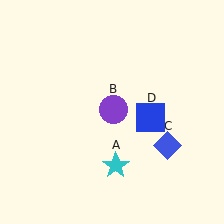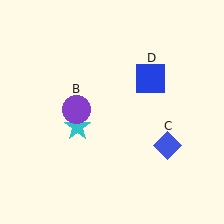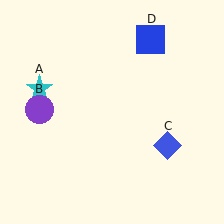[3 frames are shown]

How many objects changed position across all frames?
3 objects changed position: cyan star (object A), purple circle (object B), blue square (object D).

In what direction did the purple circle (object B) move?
The purple circle (object B) moved left.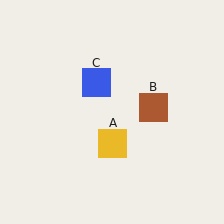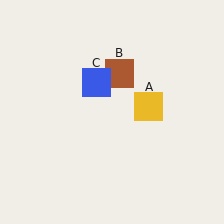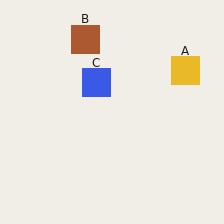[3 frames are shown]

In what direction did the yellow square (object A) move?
The yellow square (object A) moved up and to the right.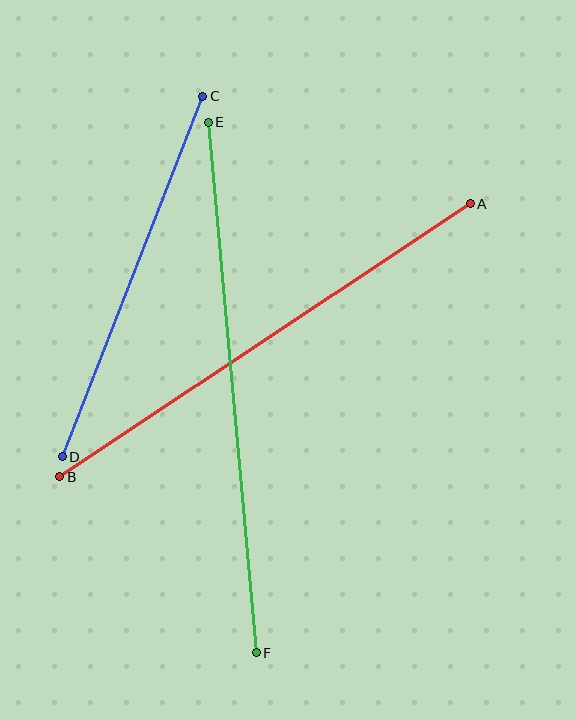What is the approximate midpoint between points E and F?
The midpoint is at approximately (232, 388) pixels.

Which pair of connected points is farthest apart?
Points E and F are farthest apart.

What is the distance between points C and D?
The distance is approximately 387 pixels.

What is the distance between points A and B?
The distance is approximately 493 pixels.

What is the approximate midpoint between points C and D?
The midpoint is at approximately (132, 276) pixels.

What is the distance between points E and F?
The distance is approximately 533 pixels.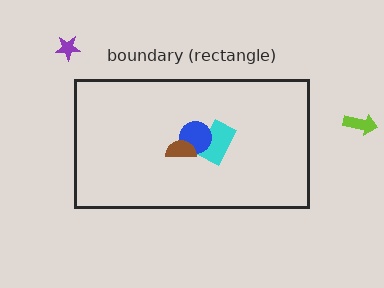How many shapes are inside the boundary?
3 inside, 2 outside.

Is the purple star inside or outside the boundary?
Outside.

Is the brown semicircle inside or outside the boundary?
Inside.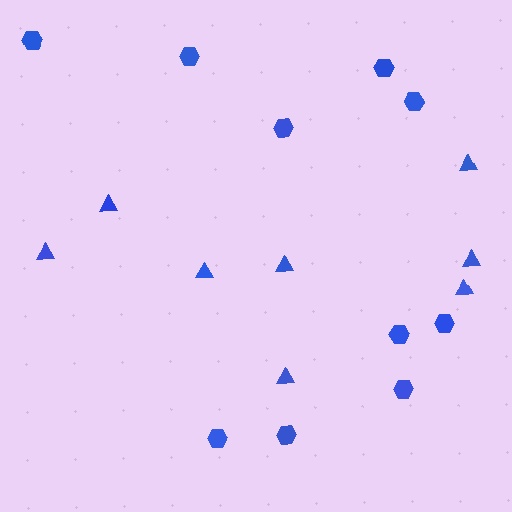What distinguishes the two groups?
There are 2 groups: one group of triangles (8) and one group of hexagons (10).